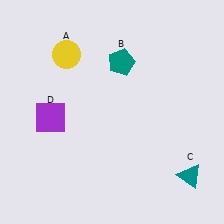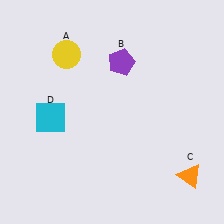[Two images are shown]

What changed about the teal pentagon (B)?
In Image 1, B is teal. In Image 2, it changed to purple.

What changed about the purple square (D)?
In Image 1, D is purple. In Image 2, it changed to cyan.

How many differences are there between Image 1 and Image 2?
There are 3 differences between the two images.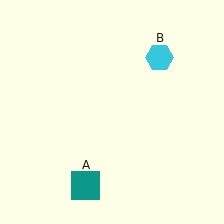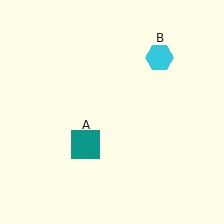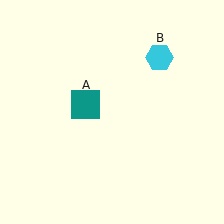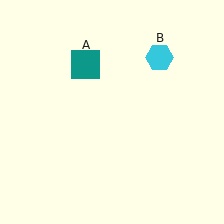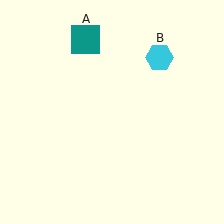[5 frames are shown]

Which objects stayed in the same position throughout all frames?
Cyan hexagon (object B) remained stationary.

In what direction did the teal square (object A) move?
The teal square (object A) moved up.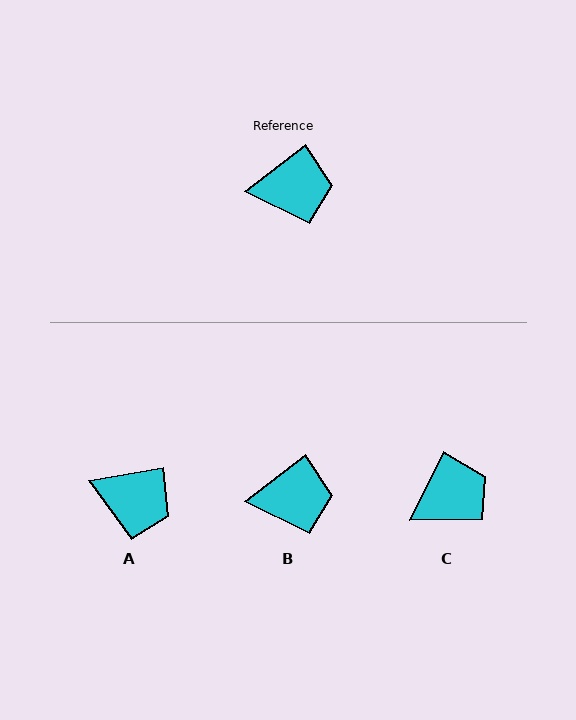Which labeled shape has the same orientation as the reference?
B.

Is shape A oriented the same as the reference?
No, it is off by about 27 degrees.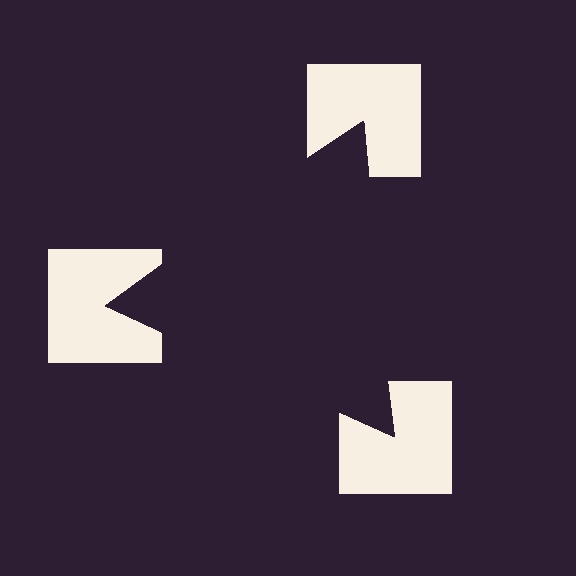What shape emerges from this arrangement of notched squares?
An illusory triangle — its edges are inferred from the aligned wedge cuts in the notched squares, not physically drawn.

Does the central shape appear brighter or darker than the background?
It typically appears slightly darker than the background, even though no actual brightness change is drawn.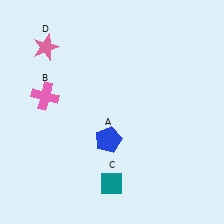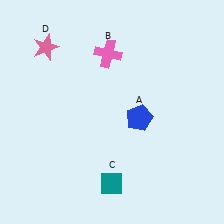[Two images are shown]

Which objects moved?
The objects that moved are: the blue pentagon (A), the pink cross (B).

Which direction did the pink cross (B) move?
The pink cross (B) moved right.